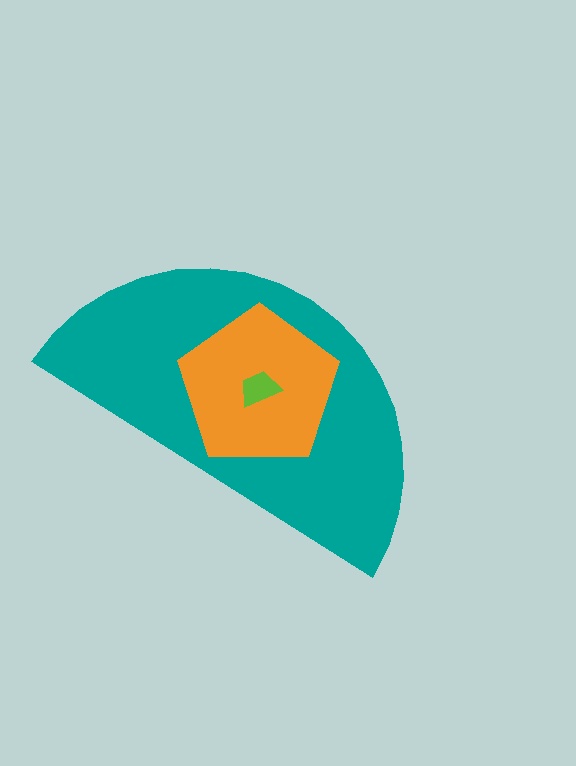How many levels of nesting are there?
3.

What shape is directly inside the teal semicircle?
The orange pentagon.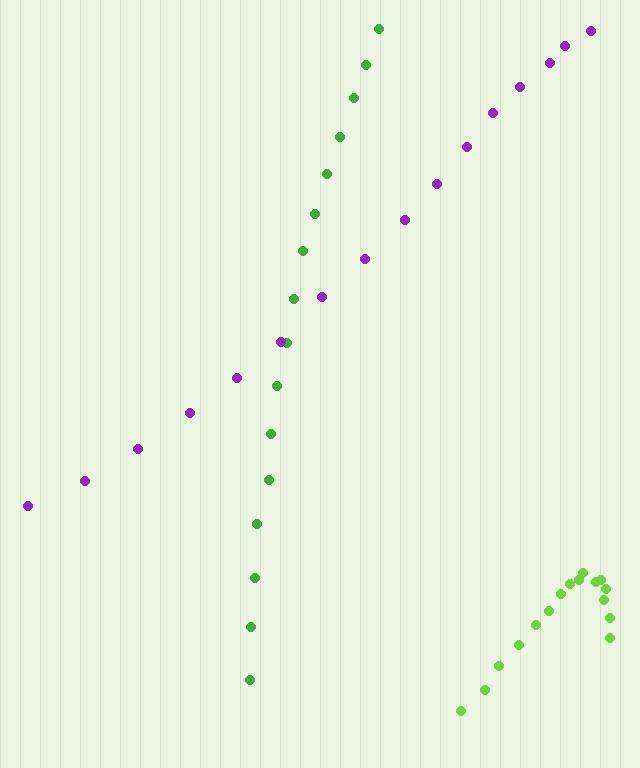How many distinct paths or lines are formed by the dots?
There are 3 distinct paths.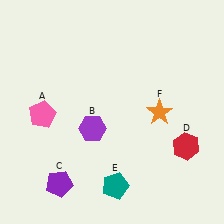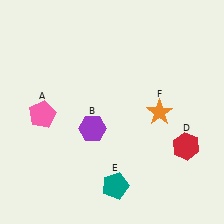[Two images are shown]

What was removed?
The purple pentagon (C) was removed in Image 2.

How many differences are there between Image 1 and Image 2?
There is 1 difference between the two images.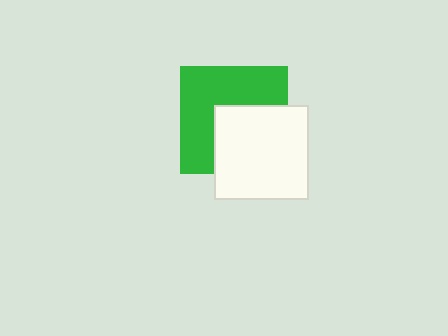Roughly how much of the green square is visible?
About half of it is visible (roughly 57%).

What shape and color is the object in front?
The object in front is a white square.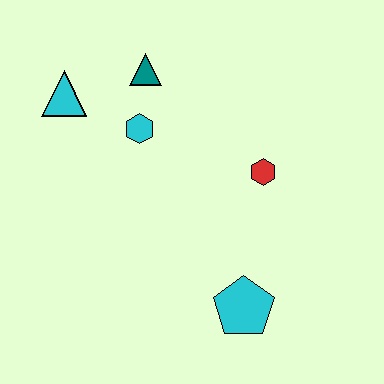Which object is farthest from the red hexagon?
The cyan triangle is farthest from the red hexagon.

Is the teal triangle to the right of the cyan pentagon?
No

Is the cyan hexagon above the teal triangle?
No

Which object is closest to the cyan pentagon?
The red hexagon is closest to the cyan pentagon.